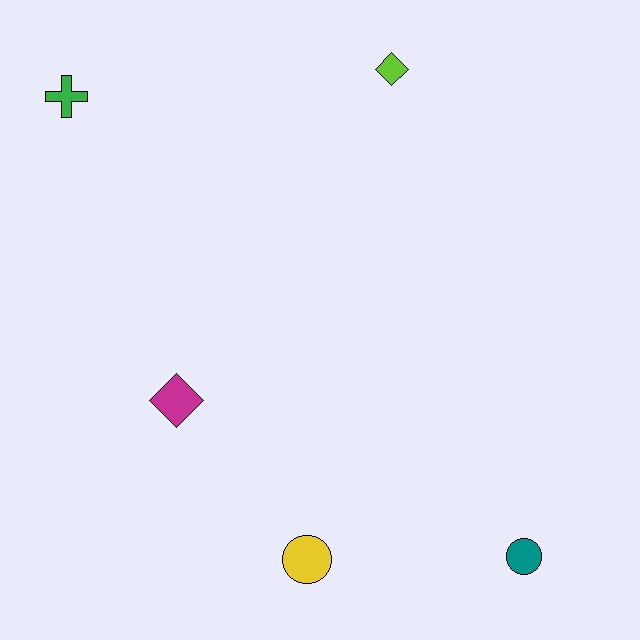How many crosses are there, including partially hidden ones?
There is 1 cross.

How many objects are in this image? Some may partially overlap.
There are 5 objects.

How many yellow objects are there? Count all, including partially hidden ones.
There is 1 yellow object.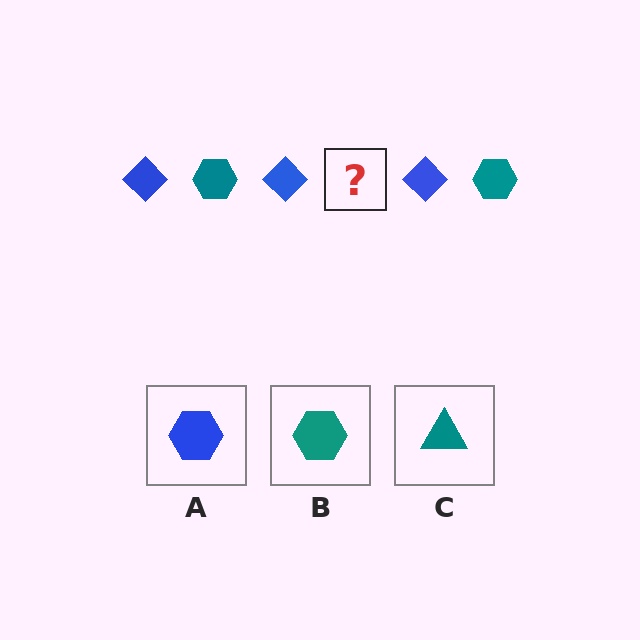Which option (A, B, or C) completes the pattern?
B.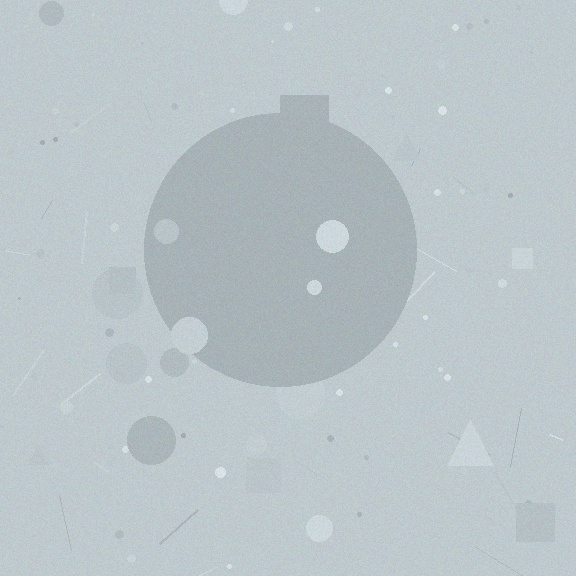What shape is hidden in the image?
A circle is hidden in the image.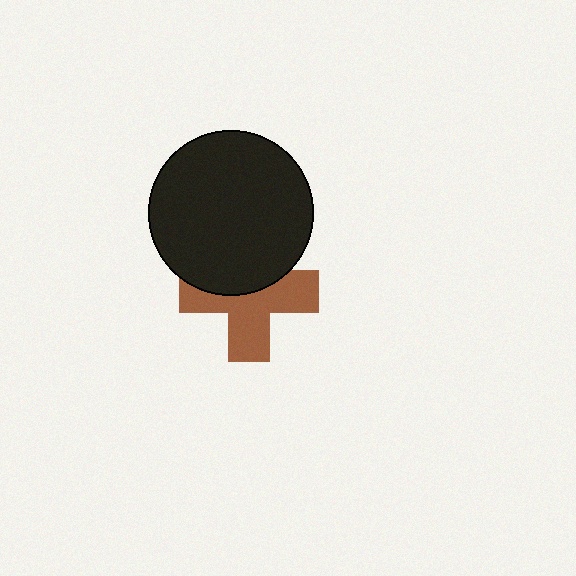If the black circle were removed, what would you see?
You would see the complete brown cross.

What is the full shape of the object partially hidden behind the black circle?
The partially hidden object is a brown cross.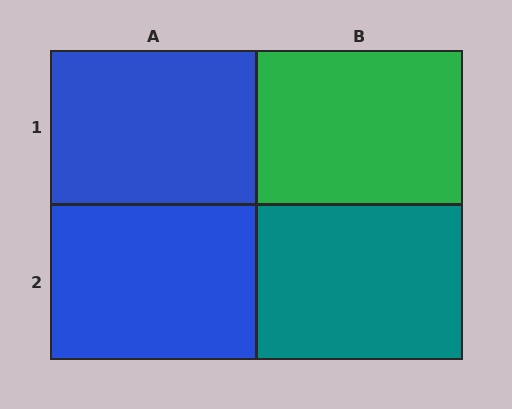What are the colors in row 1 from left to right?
Blue, green.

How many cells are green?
1 cell is green.